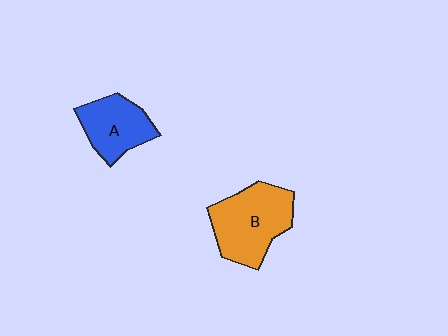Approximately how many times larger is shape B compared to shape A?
Approximately 1.4 times.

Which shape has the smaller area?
Shape A (blue).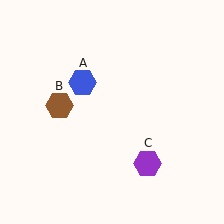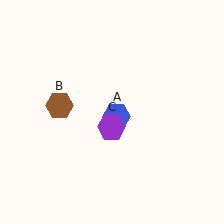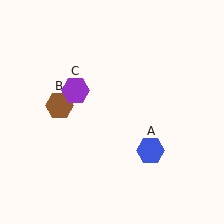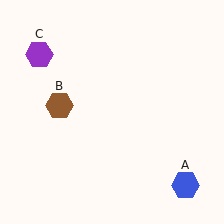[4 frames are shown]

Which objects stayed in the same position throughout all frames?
Brown hexagon (object B) remained stationary.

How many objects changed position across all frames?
2 objects changed position: blue hexagon (object A), purple hexagon (object C).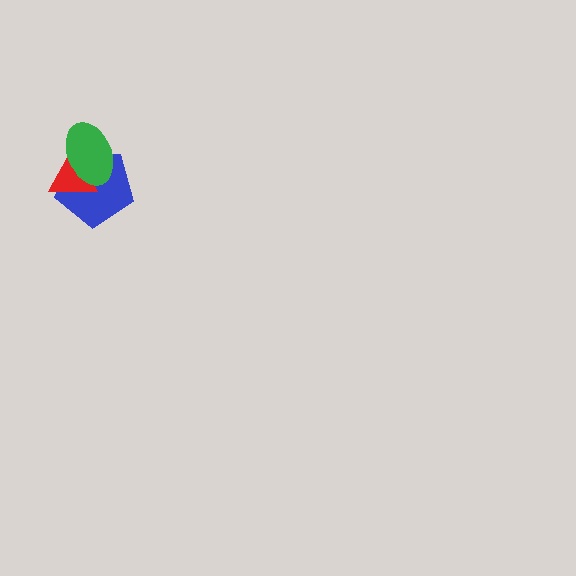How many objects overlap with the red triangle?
2 objects overlap with the red triangle.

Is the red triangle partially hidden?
Yes, it is partially covered by another shape.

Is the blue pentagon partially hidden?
Yes, it is partially covered by another shape.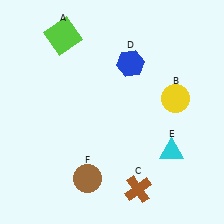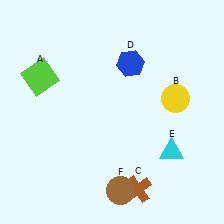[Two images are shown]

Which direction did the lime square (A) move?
The lime square (A) moved down.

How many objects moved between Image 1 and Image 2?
2 objects moved between the two images.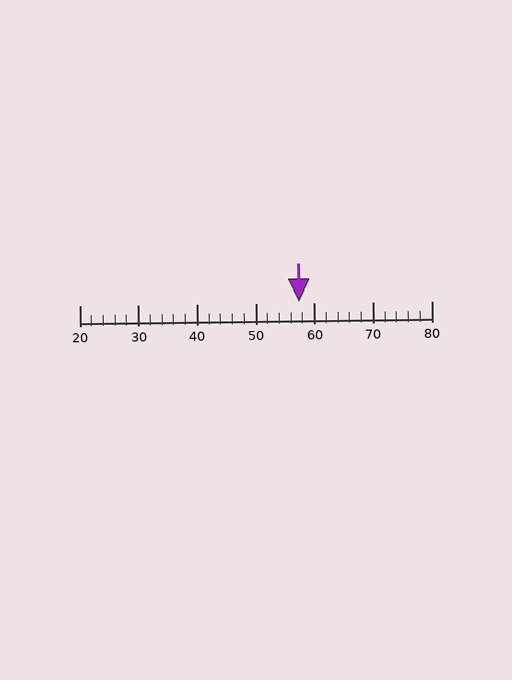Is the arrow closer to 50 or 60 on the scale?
The arrow is closer to 60.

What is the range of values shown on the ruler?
The ruler shows values from 20 to 80.